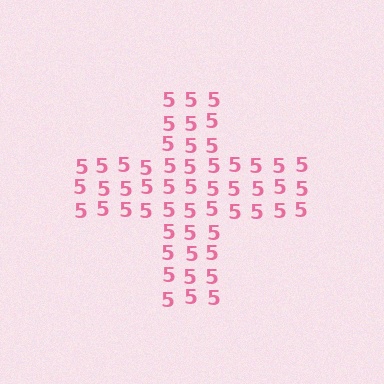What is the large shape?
The large shape is a cross.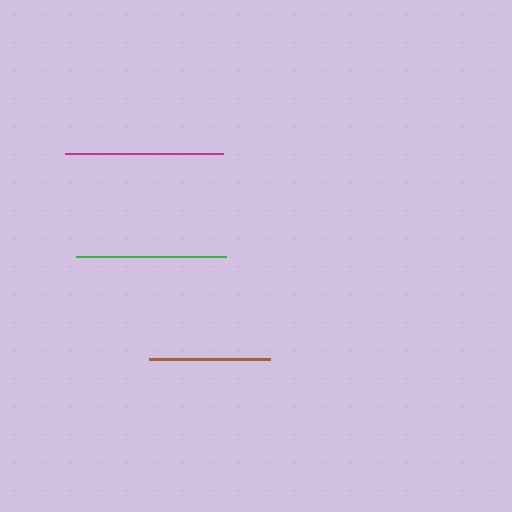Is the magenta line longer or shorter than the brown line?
The magenta line is longer than the brown line.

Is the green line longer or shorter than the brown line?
The green line is longer than the brown line.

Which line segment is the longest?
The magenta line is the longest at approximately 158 pixels.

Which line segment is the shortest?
The brown line is the shortest at approximately 121 pixels.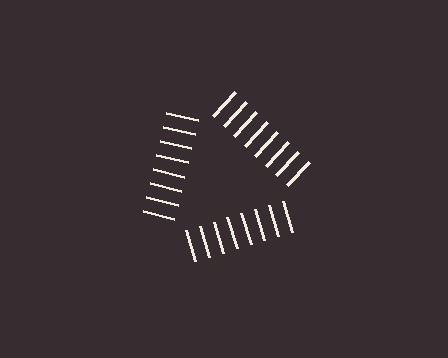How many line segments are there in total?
24 — 8 along each of the 3 edges.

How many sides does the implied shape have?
3 sides — the line-ends trace a triangle.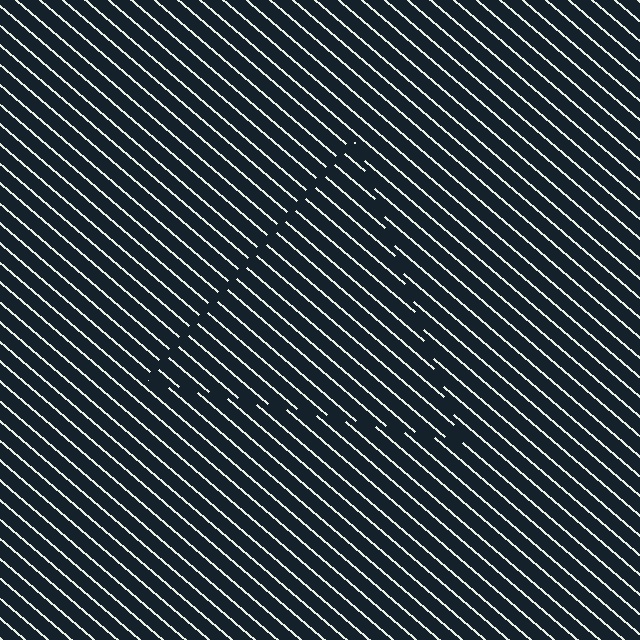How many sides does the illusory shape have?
3 sides — the line-ends trace a triangle.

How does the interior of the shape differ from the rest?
The interior of the shape contains the same grating, shifted by half a period — the contour is defined by the phase discontinuity where line-ends from the inner and outer gratings abut.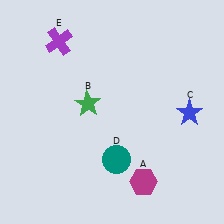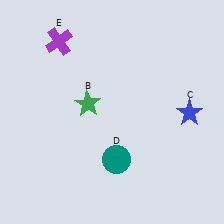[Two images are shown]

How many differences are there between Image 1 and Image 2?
There is 1 difference between the two images.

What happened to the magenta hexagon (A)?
The magenta hexagon (A) was removed in Image 2. It was in the bottom-right area of Image 1.